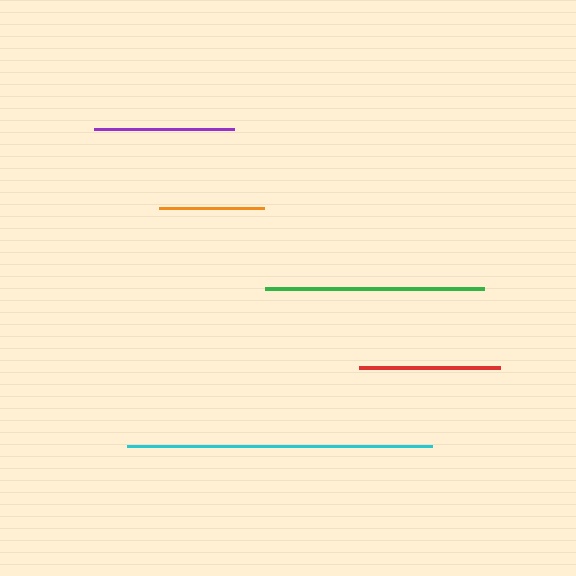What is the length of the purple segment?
The purple segment is approximately 141 pixels long.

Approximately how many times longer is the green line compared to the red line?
The green line is approximately 1.6 times the length of the red line.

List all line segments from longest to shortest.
From longest to shortest: cyan, green, red, purple, orange.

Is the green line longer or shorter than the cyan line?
The cyan line is longer than the green line.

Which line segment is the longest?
The cyan line is the longest at approximately 305 pixels.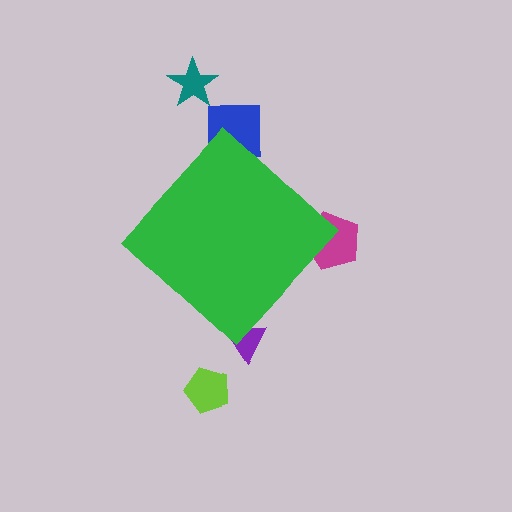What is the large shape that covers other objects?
A green diamond.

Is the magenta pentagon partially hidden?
Yes, the magenta pentagon is partially hidden behind the green diamond.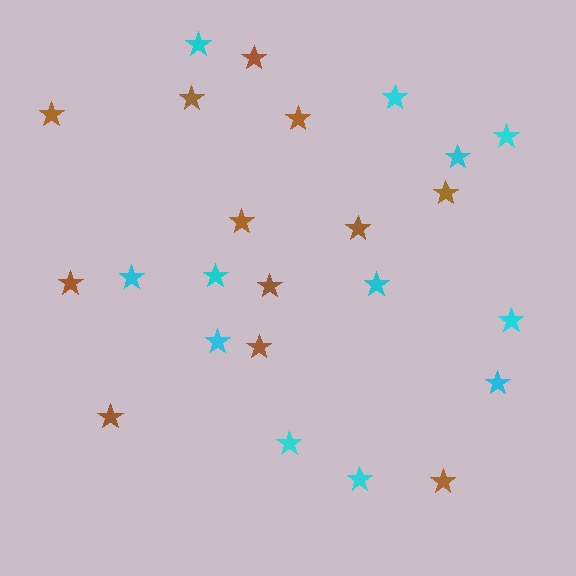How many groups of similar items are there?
There are 2 groups: one group of cyan stars (12) and one group of brown stars (12).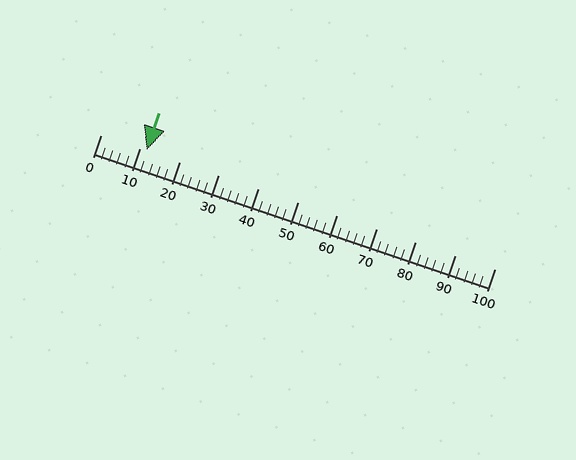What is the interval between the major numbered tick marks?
The major tick marks are spaced 10 units apart.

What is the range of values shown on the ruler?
The ruler shows values from 0 to 100.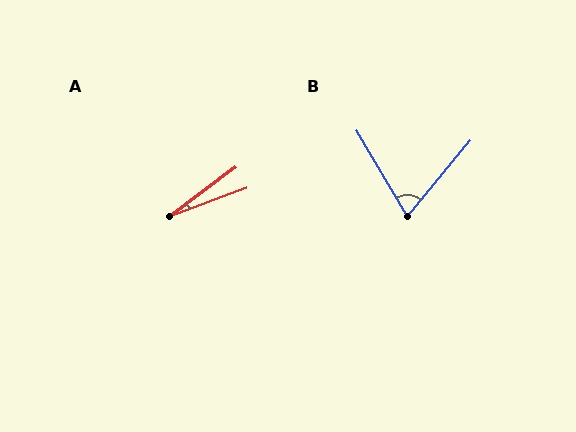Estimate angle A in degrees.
Approximately 16 degrees.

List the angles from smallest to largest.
A (16°), B (70°).